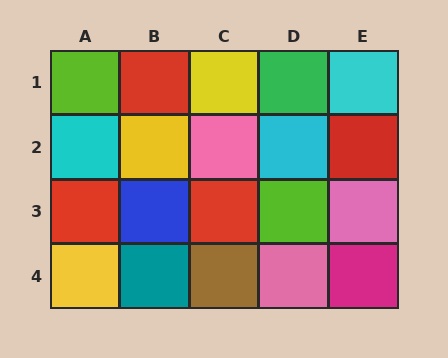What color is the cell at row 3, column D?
Lime.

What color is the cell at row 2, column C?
Pink.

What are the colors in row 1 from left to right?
Lime, red, yellow, green, cyan.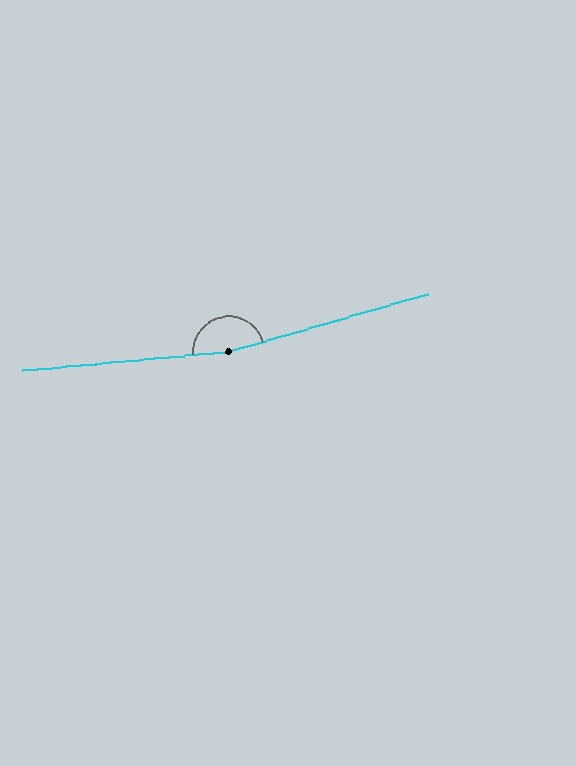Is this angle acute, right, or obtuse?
It is obtuse.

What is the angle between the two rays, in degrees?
Approximately 169 degrees.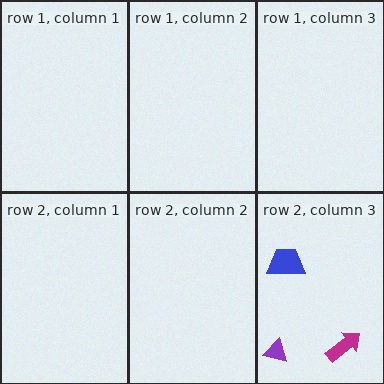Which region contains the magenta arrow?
The row 2, column 3 region.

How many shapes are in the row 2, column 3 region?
3.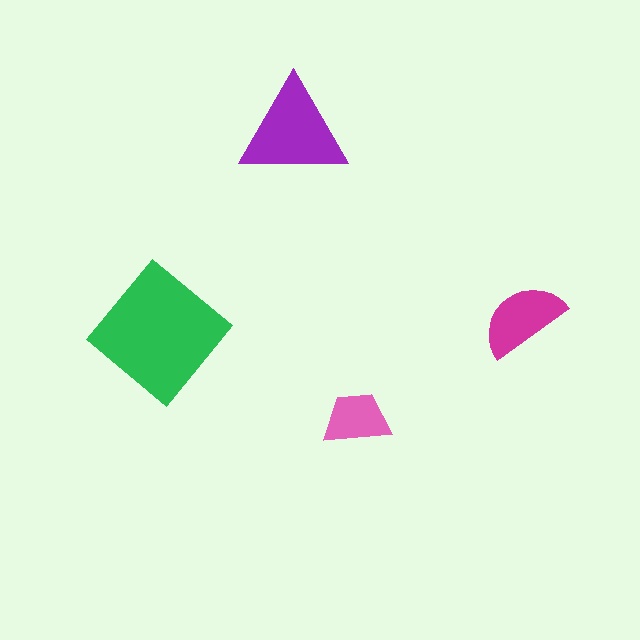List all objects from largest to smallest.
The green diamond, the purple triangle, the magenta semicircle, the pink trapezoid.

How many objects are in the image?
There are 4 objects in the image.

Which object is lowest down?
The pink trapezoid is bottommost.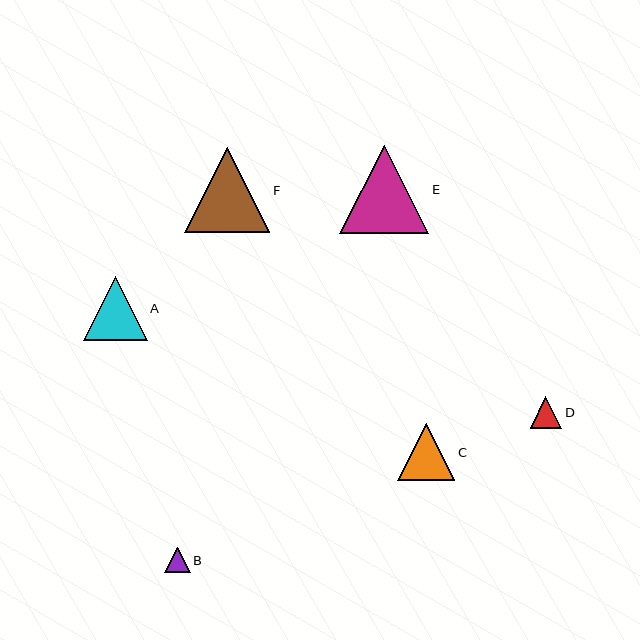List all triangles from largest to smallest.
From largest to smallest: E, F, A, C, D, B.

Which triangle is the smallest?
Triangle B is the smallest with a size of approximately 25 pixels.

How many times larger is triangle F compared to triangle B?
Triangle F is approximately 3.3 times the size of triangle B.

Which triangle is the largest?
Triangle E is the largest with a size of approximately 89 pixels.